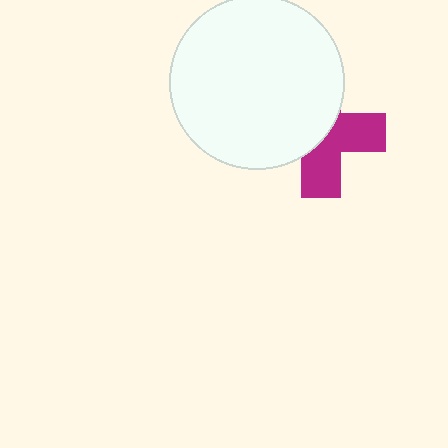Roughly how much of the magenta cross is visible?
About half of it is visible (roughly 46%).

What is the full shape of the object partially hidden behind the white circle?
The partially hidden object is a magenta cross.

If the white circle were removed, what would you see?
You would see the complete magenta cross.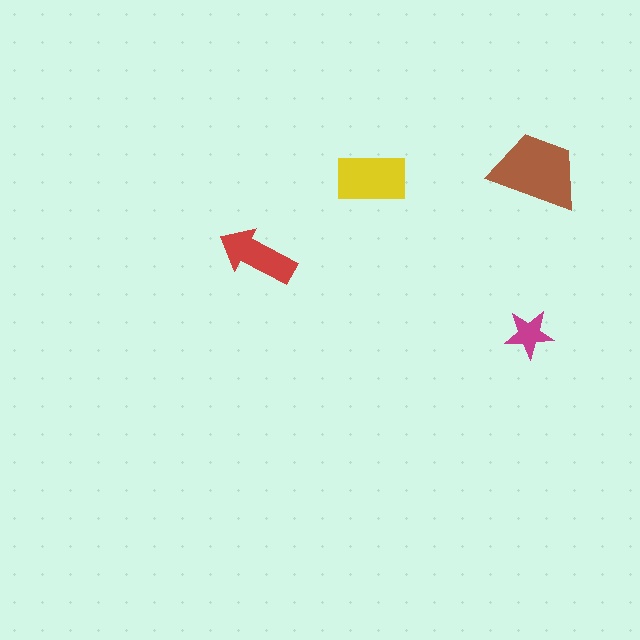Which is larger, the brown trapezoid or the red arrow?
The brown trapezoid.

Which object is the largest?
The brown trapezoid.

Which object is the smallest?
The magenta star.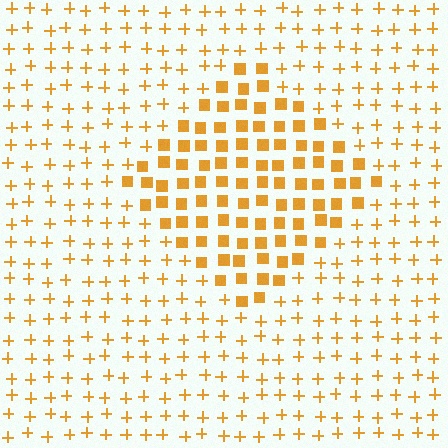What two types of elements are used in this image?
The image uses squares inside the diamond region and plus signs outside it.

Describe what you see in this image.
The image is filled with small orange elements arranged in a uniform grid. A diamond-shaped region contains squares, while the surrounding area contains plus signs. The boundary is defined purely by the change in element shape.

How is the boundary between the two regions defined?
The boundary is defined by a change in element shape: squares inside vs. plus signs outside. All elements share the same color and spacing.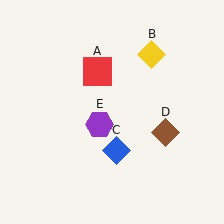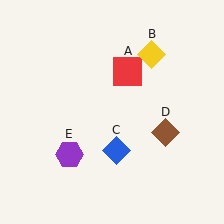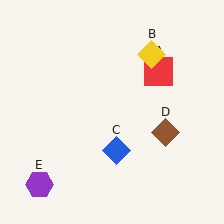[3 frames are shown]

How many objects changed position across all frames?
2 objects changed position: red square (object A), purple hexagon (object E).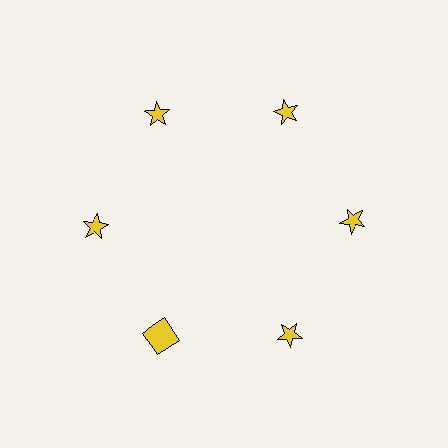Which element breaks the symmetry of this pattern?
The yellow square at roughly the 7 o'clock position breaks the symmetry. All other shapes are yellow stars.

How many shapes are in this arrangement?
There are 6 shapes arranged in a ring pattern.